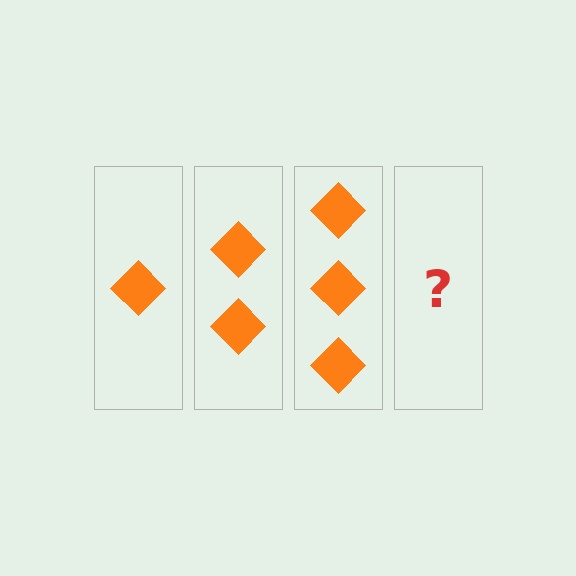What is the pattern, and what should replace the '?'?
The pattern is that each step adds one more diamond. The '?' should be 4 diamonds.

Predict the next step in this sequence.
The next step is 4 diamonds.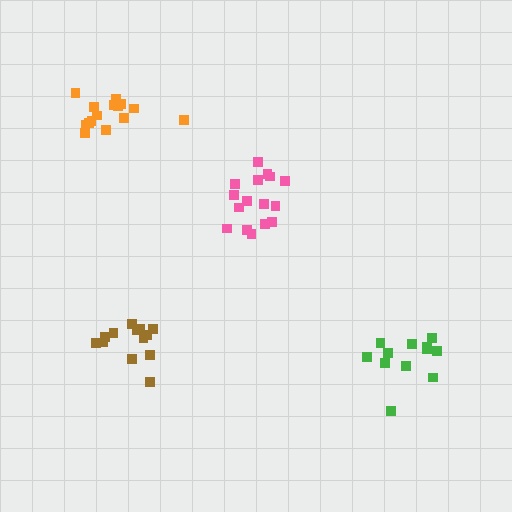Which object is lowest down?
The green cluster is bottommost.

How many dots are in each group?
Group 1: 15 dots, Group 2: 16 dots, Group 3: 12 dots, Group 4: 13 dots (56 total).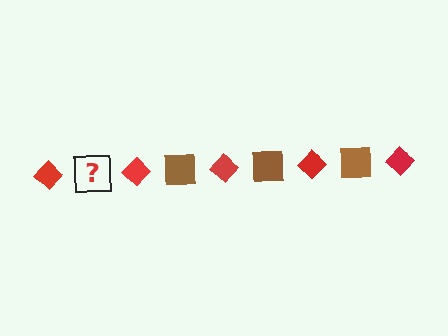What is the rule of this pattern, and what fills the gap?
The rule is that the pattern alternates between red diamond and brown square. The gap should be filled with a brown square.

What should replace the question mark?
The question mark should be replaced with a brown square.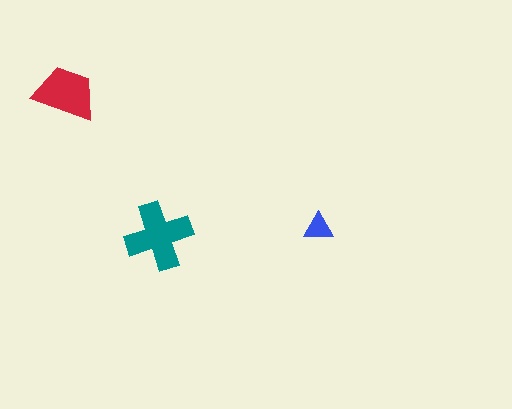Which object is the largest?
The teal cross.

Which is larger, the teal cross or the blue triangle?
The teal cross.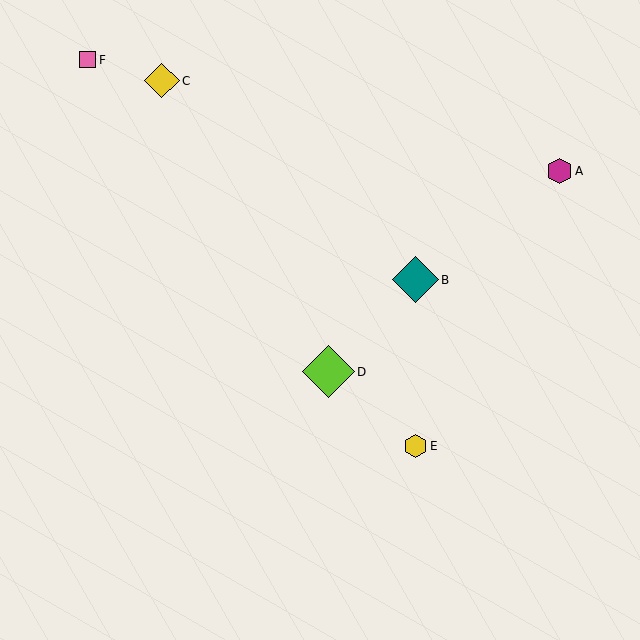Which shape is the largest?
The lime diamond (labeled D) is the largest.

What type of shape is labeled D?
Shape D is a lime diamond.